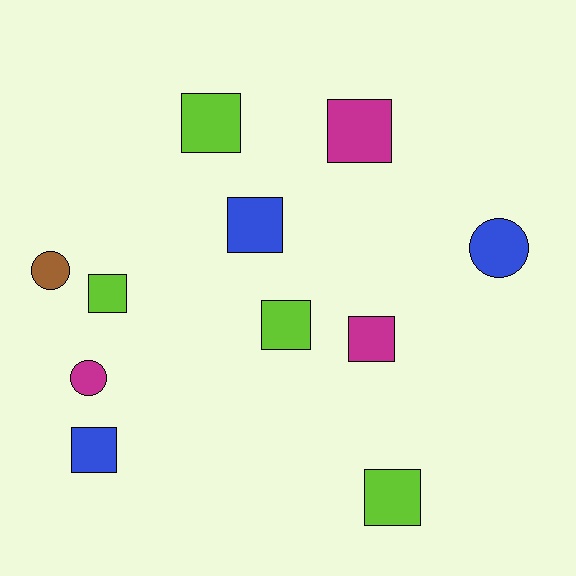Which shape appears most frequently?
Square, with 8 objects.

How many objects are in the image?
There are 11 objects.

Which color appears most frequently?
Lime, with 4 objects.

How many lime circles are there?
There are no lime circles.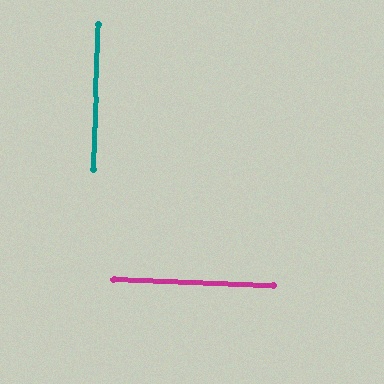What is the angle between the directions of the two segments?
Approximately 90 degrees.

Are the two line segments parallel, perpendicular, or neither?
Perpendicular — they meet at approximately 90°.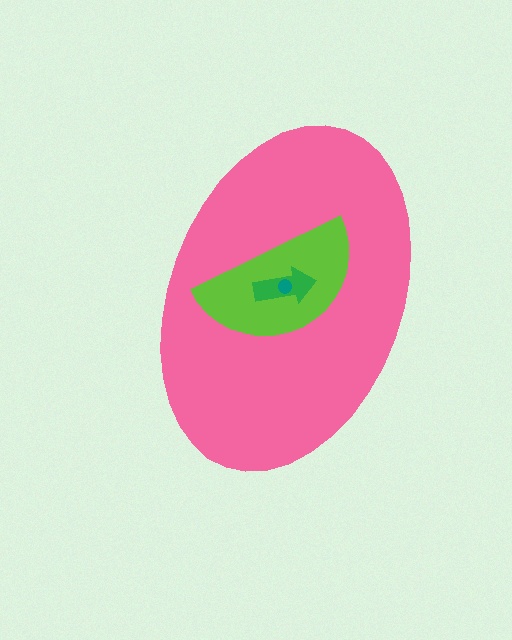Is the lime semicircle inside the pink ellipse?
Yes.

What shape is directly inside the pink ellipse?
The lime semicircle.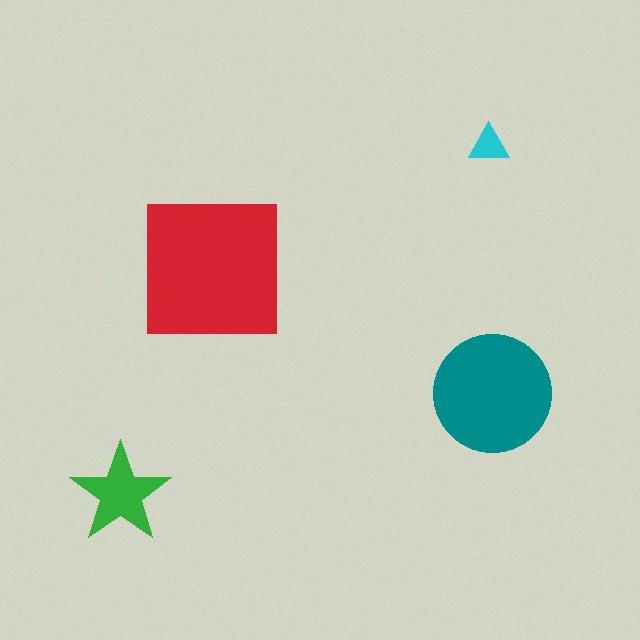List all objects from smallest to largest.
The cyan triangle, the green star, the teal circle, the red square.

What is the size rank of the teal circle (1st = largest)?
2nd.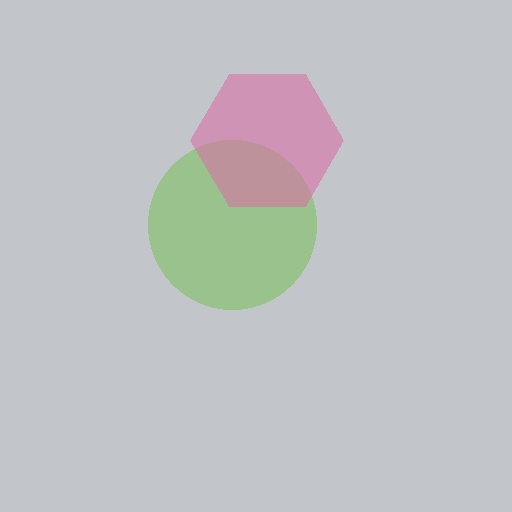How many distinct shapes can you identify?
There are 2 distinct shapes: a lime circle, a pink hexagon.